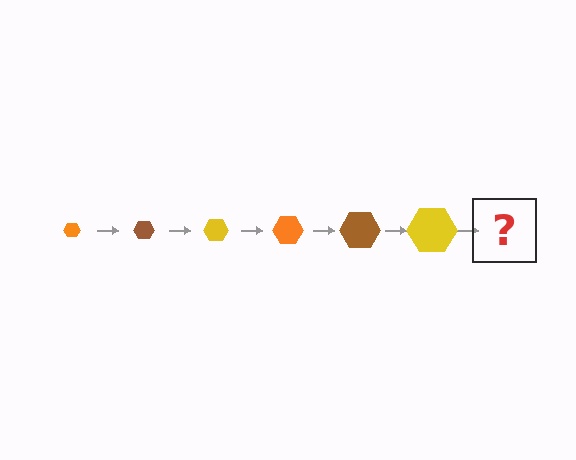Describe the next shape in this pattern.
It should be an orange hexagon, larger than the previous one.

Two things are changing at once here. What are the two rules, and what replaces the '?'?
The two rules are that the hexagon grows larger each step and the color cycles through orange, brown, and yellow. The '?' should be an orange hexagon, larger than the previous one.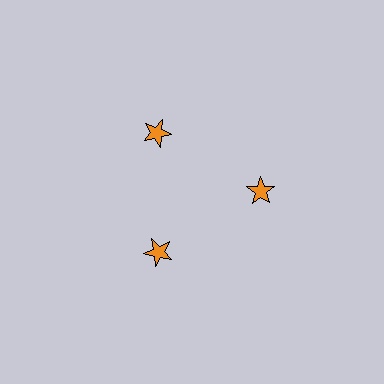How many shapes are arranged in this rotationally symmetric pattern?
There are 3 shapes, arranged in 3 groups of 1.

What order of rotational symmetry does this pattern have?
This pattern has 3-fold rotational symmetry.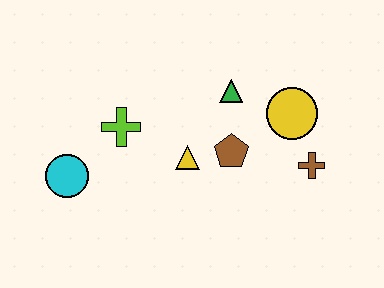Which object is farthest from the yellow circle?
The cyan circle is farthest from the yellow circle.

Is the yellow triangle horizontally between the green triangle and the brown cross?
No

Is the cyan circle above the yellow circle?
No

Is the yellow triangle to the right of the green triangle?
No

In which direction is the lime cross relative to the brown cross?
The lime cross is to the left of the brown cross.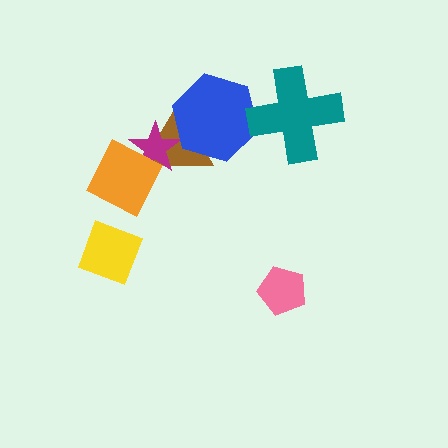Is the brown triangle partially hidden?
Yes, it is partially covered by another shape.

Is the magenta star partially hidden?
Yes, it is partially covered by another shape.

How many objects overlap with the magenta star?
2 objects overlap with the magenta star.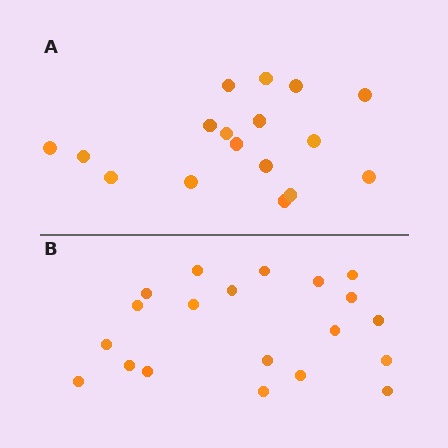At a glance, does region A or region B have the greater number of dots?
Region B (the bottom region) has more dots.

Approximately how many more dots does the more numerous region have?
Region B has just a few more — roughly 2 or 3 more dots than region A.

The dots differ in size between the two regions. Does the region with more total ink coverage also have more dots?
No. Region A has more total ink coverage because its dots are larger, but region B actually contains more individual dots. Total area can be misleading — the number of items is what matters here.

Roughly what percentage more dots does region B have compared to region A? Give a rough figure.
About 20% more.